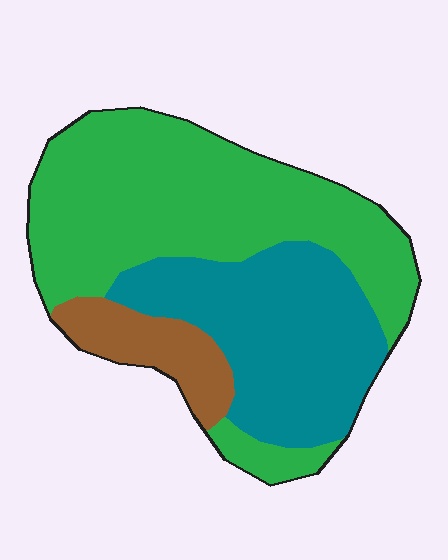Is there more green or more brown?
Green.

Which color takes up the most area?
Green, at roughly 55%.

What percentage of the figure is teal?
Teal takes up between a quarter and a half of the figure.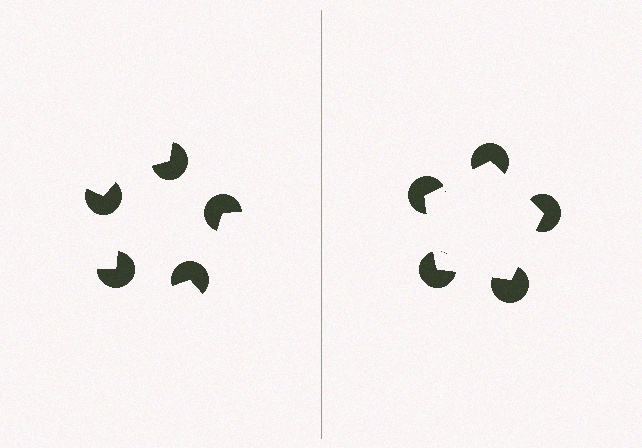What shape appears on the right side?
An illusory pentagon.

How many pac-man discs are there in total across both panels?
10 — 5 on each side.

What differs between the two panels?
The pac-man discs are positioned identically on both sides; only the wedge orientations differ. On the right they align to a pentagon; on the left they are misaligned.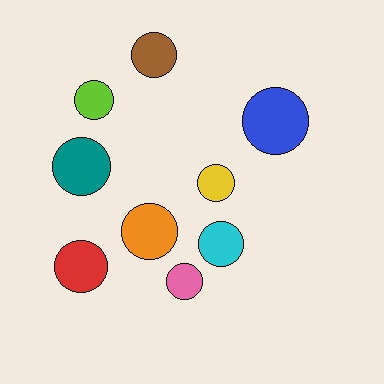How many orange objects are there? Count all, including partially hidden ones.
There is 1 orange object.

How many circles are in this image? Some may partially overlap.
There are 9 circles.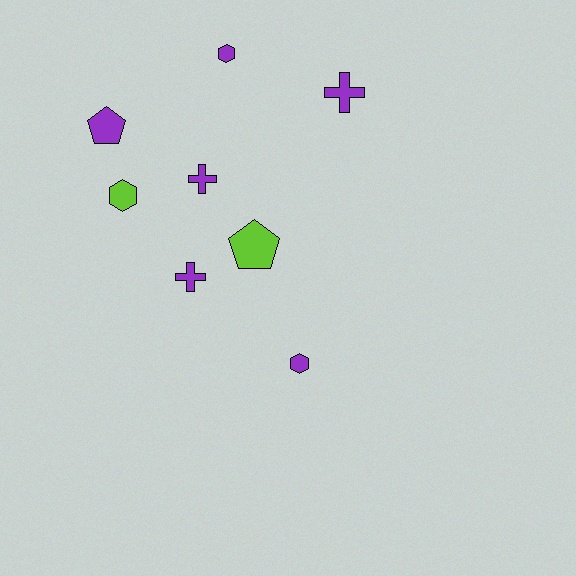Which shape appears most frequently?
Hexagon, with 3 objects.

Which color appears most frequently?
Purple, with 6 objects.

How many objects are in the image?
There are 8 objects.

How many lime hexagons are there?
There is 1 lime hexagon.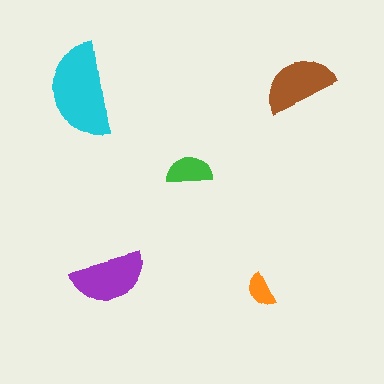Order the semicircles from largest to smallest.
the cyan one, the purple one, the brown one, the green one, the orange one.